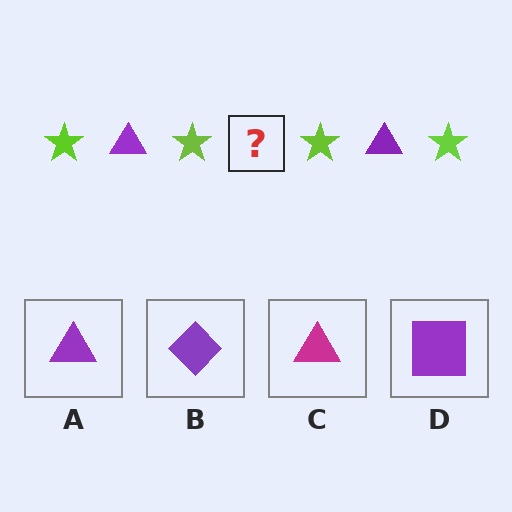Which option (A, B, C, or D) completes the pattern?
A.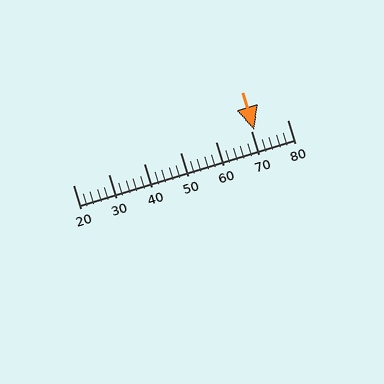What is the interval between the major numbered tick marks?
The major tick marks are spaced 10 units apart.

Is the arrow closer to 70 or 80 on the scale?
The arrow is closer to 70.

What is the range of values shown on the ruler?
The ruler shows values from 20 to 80.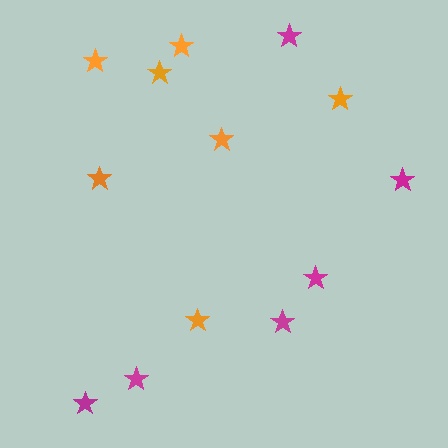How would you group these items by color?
There are 2 groups: one group of magenta stars (6) and one group of orange stars (7).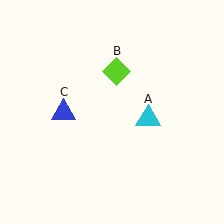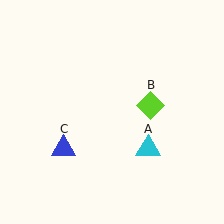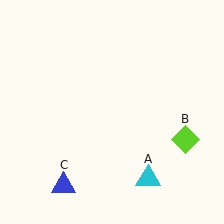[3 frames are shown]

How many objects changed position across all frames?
3 objects changed position: cyan triangle (object A), lime diamond (object B), blue triangle (object C).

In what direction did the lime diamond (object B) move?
The lime diamond (object B) moved down and to the right.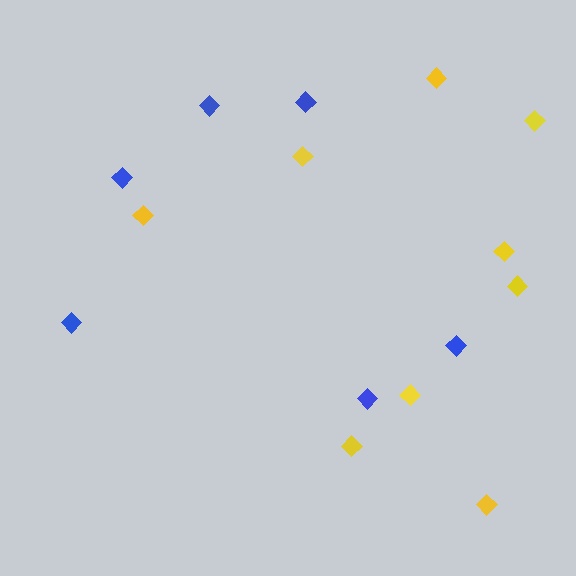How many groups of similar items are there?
There are 2 groups: one group of blue diamonds (6) and one group of yellow diamonds (9).